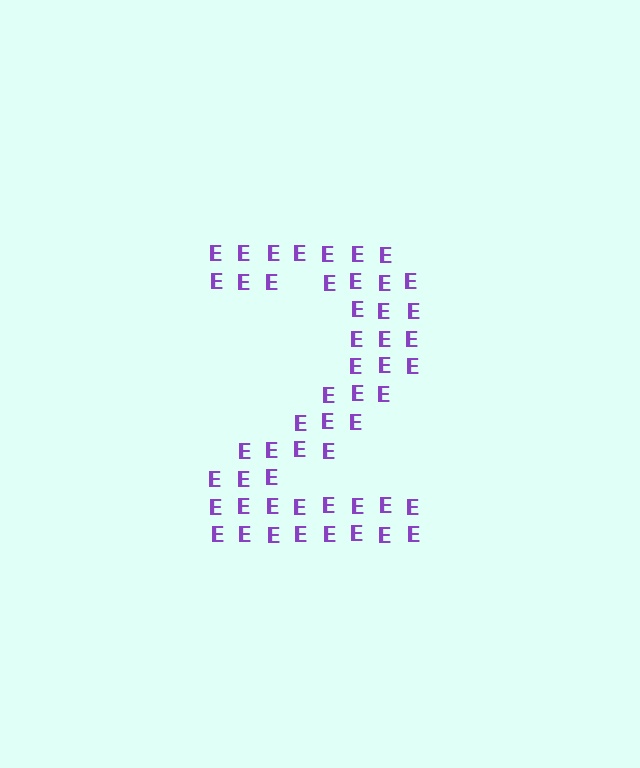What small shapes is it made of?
It is made of small letter E's.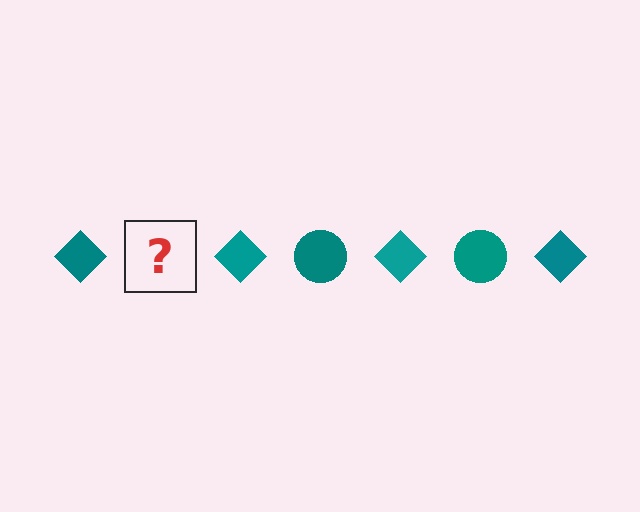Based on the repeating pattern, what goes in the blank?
The blank should be a teal circle.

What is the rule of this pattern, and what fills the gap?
The rule is that the pattern cycles through diamond, circle shapes in teal. The gap should be filled with a teal circle.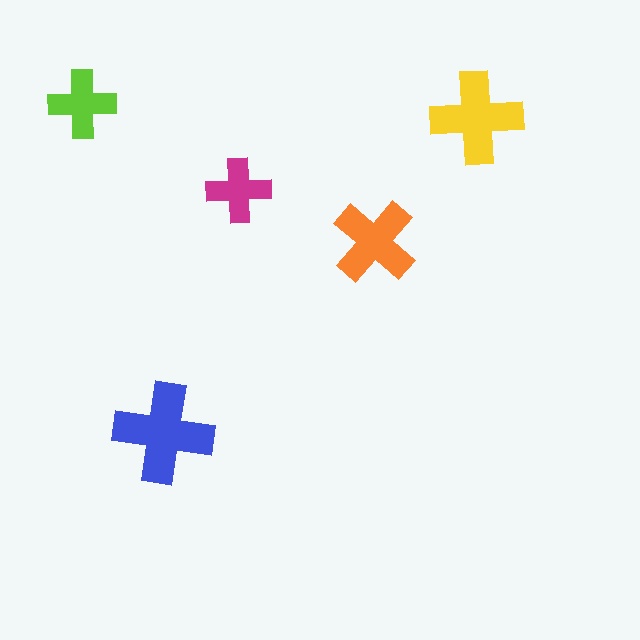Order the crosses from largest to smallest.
the blue one, the yellow one, the orange one, the lime one, the magenta one.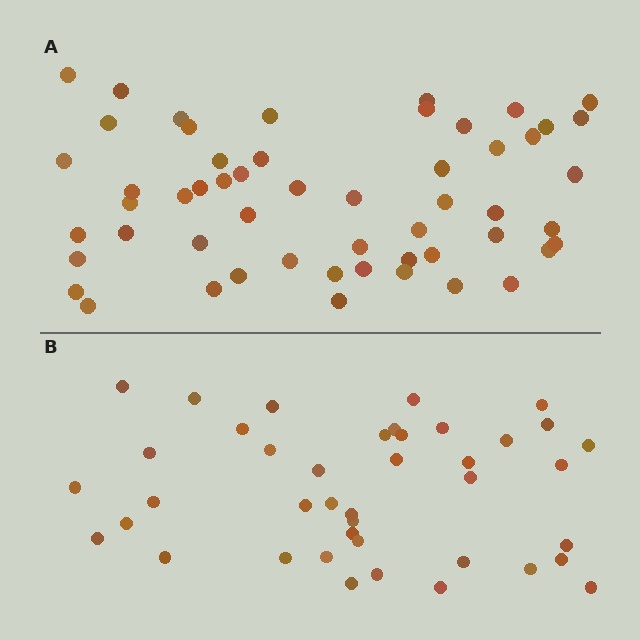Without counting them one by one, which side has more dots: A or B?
Region A (the top region) has more dots.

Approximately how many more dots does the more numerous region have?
Region A has approximately 15 more dots than region B.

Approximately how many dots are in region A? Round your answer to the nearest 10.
About 50 dots. (The exact count is 54, which rounds to 50.)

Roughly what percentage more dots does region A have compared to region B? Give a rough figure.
About 30% more.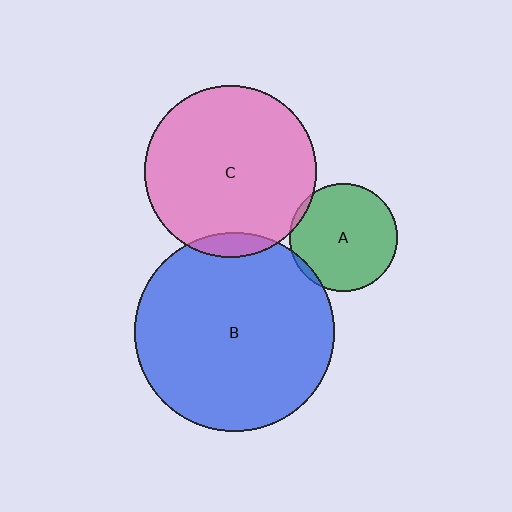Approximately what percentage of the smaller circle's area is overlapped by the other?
Approximately 5%.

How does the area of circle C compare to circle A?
Approximately 2.5 times.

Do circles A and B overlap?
Yes.